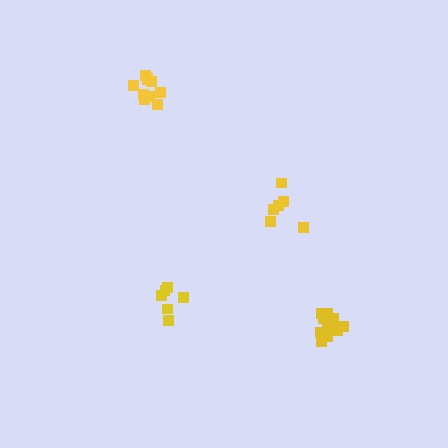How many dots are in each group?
Group 1: 6 dots, Group 2: 6 dots, Group 3: 10 dots, Group 4: 11 dots (33 total).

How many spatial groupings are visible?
There are 4 spatial groupings.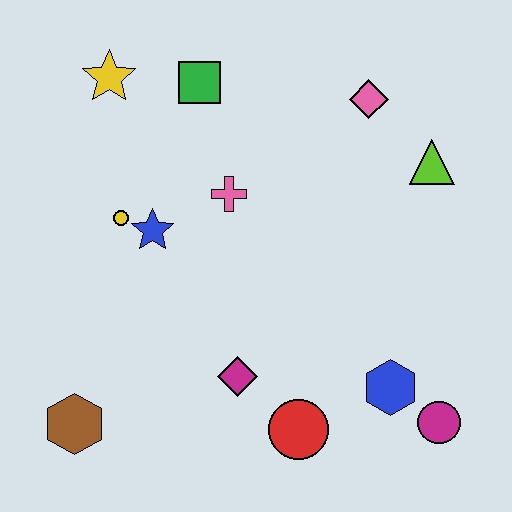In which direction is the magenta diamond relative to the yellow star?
The magenta diamond is below the yellow star.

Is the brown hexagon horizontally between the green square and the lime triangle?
No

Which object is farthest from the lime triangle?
The brown hexagon is farthest from the lime triangle.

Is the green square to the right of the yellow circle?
Yes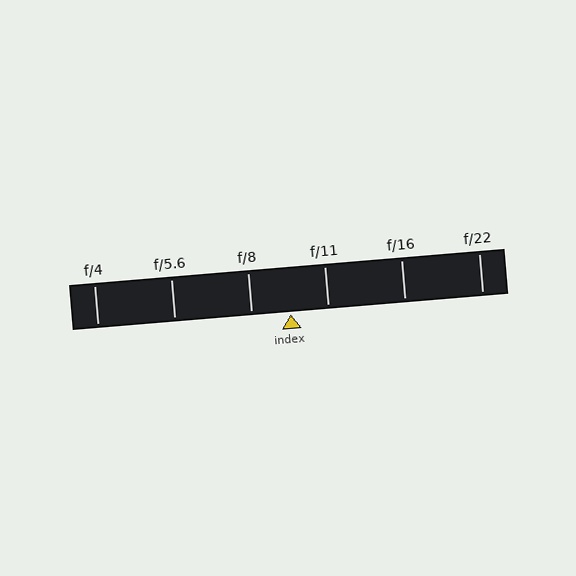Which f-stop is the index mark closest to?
The index mark is closest to f/11.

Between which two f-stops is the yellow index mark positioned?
The index mark is between f/8 and f/11.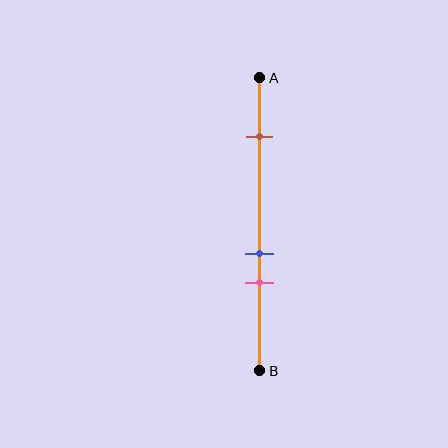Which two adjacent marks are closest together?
The blue and pink marks are the closest adjacent pair.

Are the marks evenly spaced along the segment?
No, the marks are not evenly spaced.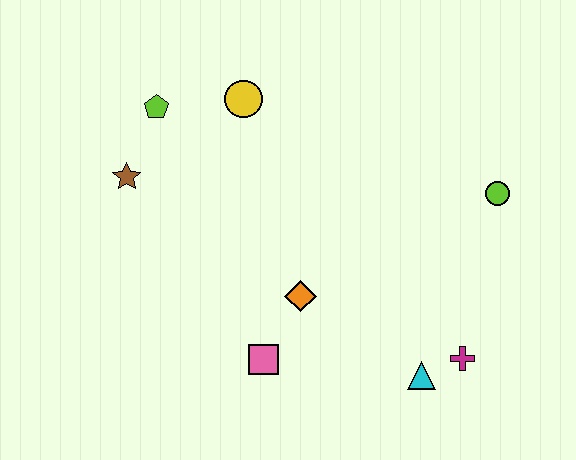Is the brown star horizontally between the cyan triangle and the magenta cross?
No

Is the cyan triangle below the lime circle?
Yes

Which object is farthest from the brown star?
The magenta cross is farthest from the brown star.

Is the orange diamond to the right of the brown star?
Yes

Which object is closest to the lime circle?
The magenta cross is closest to the lime circle.